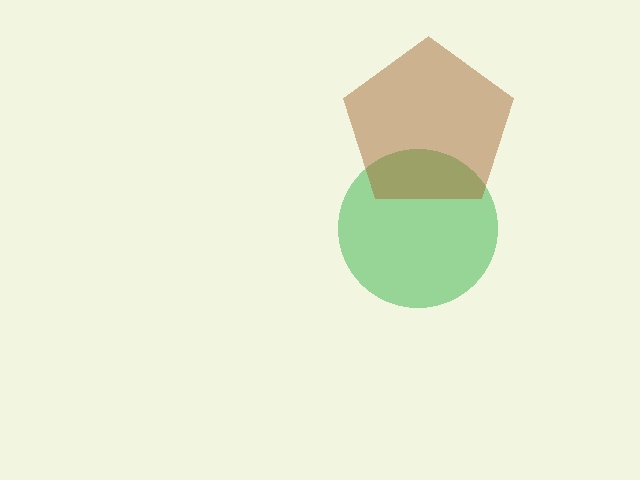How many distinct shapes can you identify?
There are 2 distinct shapes: a green circle, a brown pentagon.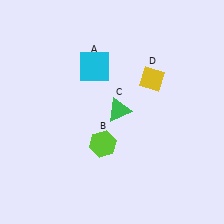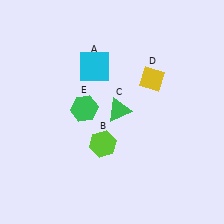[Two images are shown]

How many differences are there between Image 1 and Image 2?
There is 1 difference between the two images.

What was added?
A green hexagon (E) was added in Image 2.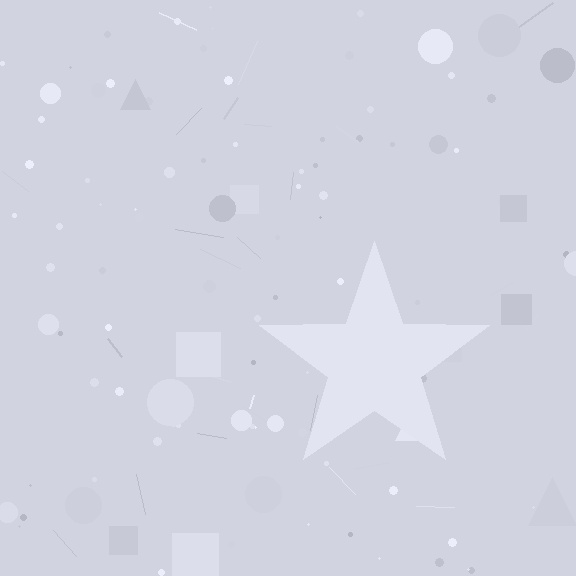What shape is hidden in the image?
A star is hidden in the image.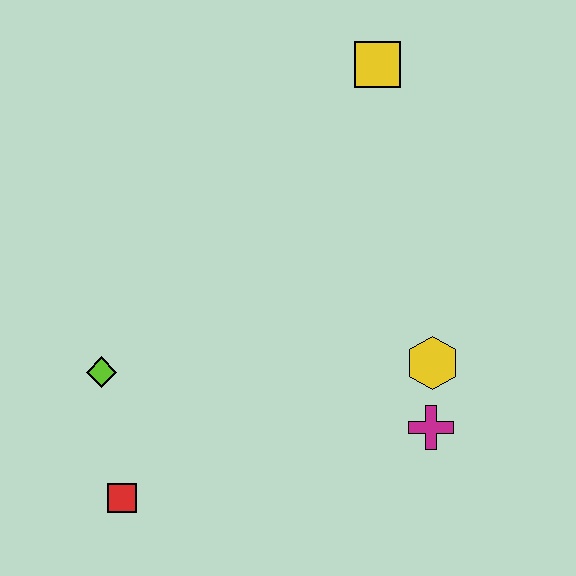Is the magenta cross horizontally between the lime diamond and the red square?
No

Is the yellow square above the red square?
Yes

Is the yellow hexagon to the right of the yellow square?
Yes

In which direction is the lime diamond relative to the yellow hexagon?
The lime diamond is to the left of the yellow hexagon.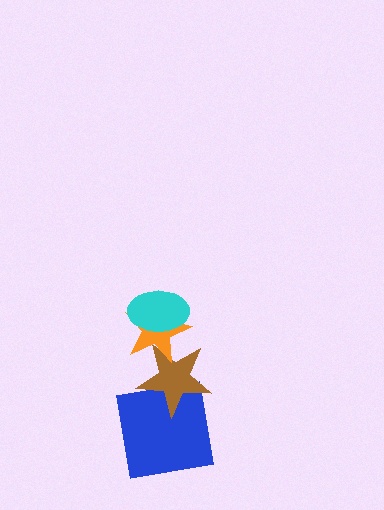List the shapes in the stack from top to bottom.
From top to bottom: the cyan ellipse, the orange star, the brown star, the blue square.